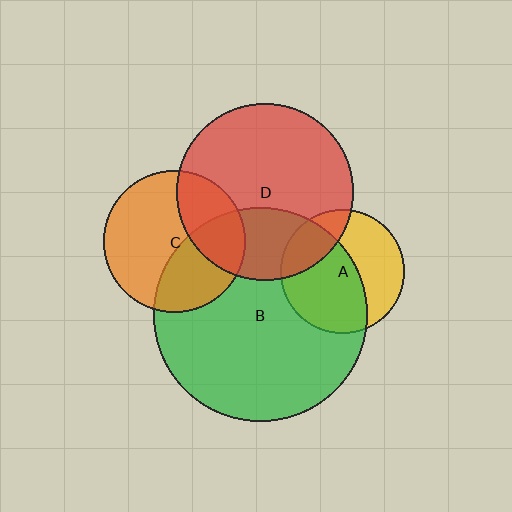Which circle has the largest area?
Circle B (green).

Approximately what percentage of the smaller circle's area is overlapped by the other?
Approximately 30%.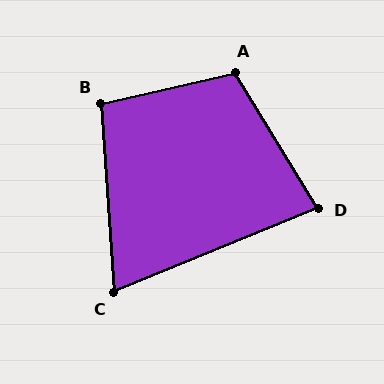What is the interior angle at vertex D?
Approximately 81 degrees (acute).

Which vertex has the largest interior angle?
A, at approximately 108 degrees.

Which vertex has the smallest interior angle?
C, at approximately 72 degrees.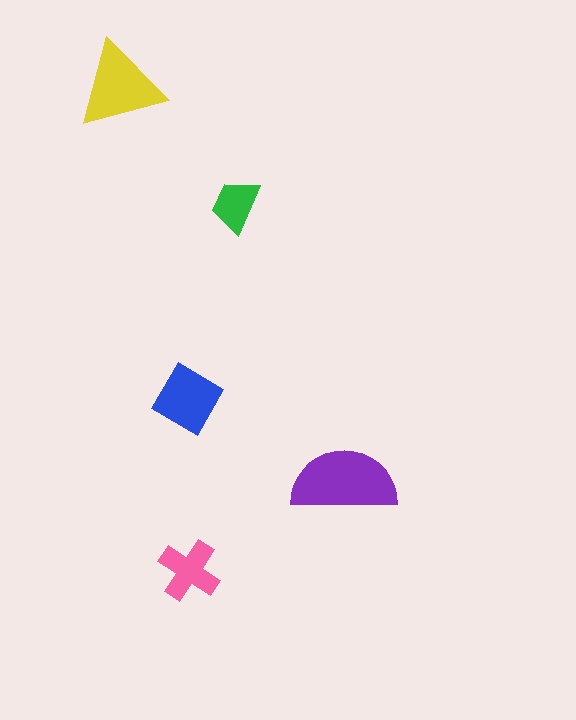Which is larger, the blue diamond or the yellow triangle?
The yellow triangle.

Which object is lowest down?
The pink cross is bottommost.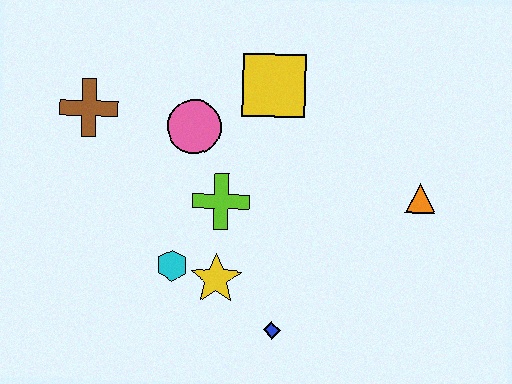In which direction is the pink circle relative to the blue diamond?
The pink circle is above the blue diamond.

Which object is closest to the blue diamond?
The yellow star is closest to the blue diamond.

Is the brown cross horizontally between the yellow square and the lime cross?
No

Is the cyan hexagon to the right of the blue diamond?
No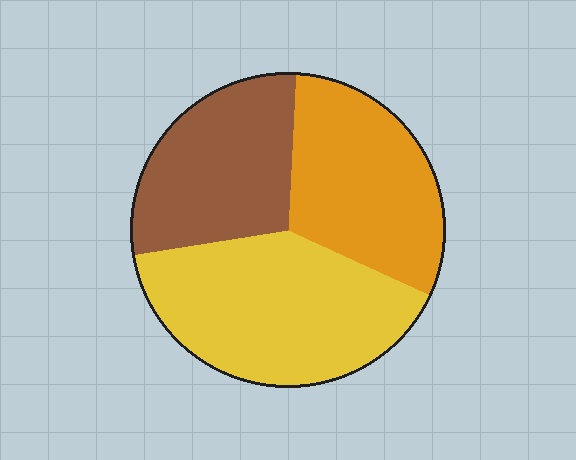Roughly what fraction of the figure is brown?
Brown covers around 30% of the figure.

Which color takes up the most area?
Yellow, at roughly 40%.